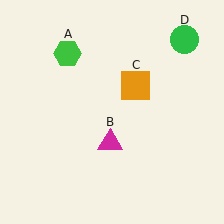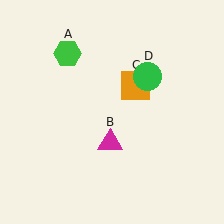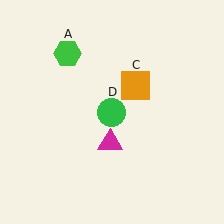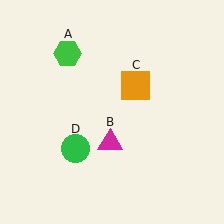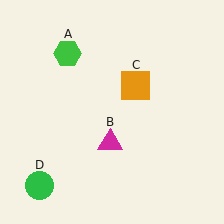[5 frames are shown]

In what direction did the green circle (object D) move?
The green circle (object D) moved down and to the left.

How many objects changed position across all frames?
1 object changed position: green circle (object D).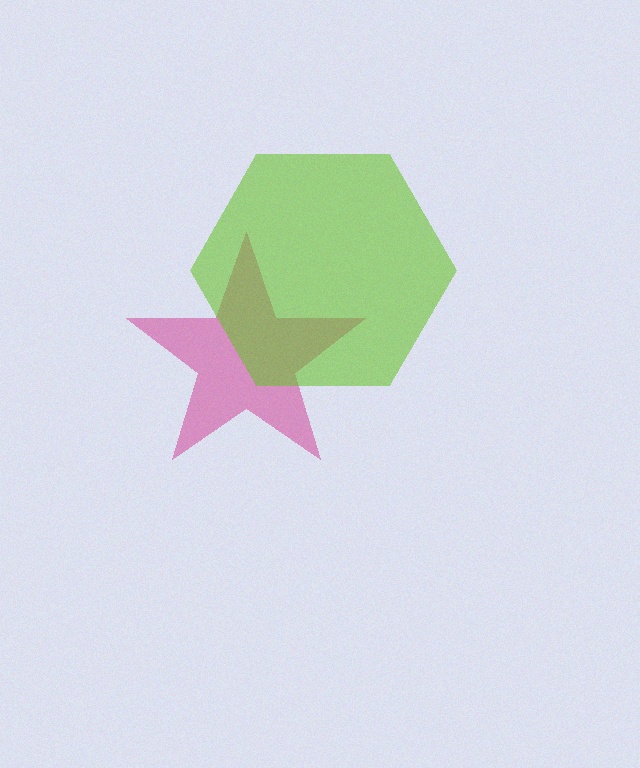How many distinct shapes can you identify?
There are 2 distinct shapes: a magenta star, a lime hexagon.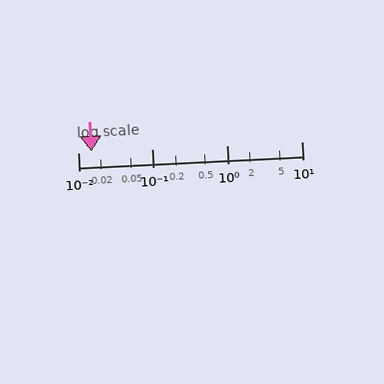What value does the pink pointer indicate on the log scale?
The pointer indicates approximately 0.015.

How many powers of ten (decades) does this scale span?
The scale spans 3 decades, from 0.01 to 10.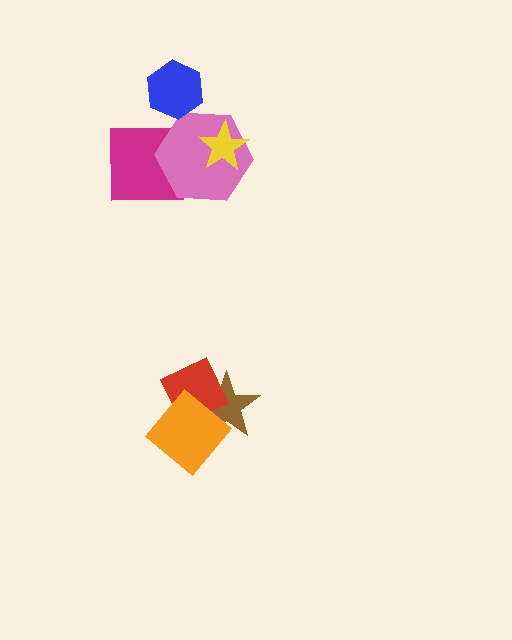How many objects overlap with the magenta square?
1 object overlaps with the magenta square.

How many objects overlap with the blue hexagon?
0 objects overlap with the blue hexagon.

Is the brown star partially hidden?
Yes, it is partially covered by another shape.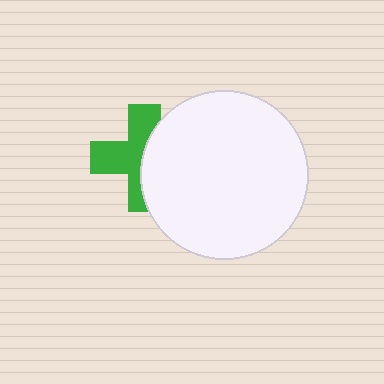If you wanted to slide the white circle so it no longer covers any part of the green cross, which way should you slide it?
Slide it right — that is the most direct way to separate the two shapes.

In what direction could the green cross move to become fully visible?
The green cross could move left. That would shift it out from behind the white circle entirely.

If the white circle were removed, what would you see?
You would see the complete green cross.